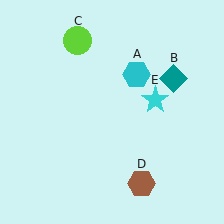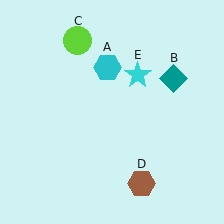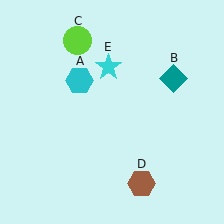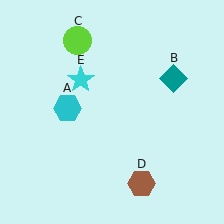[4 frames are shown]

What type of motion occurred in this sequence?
The cyan hexagon (object A), cyan star (object E) rotated counterclockwise around the center of the scene.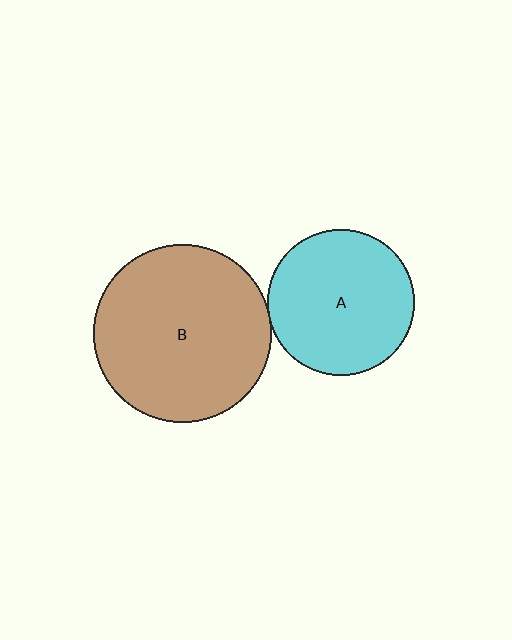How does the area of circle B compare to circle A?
Approximately 1.5 times.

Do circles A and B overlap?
Yes.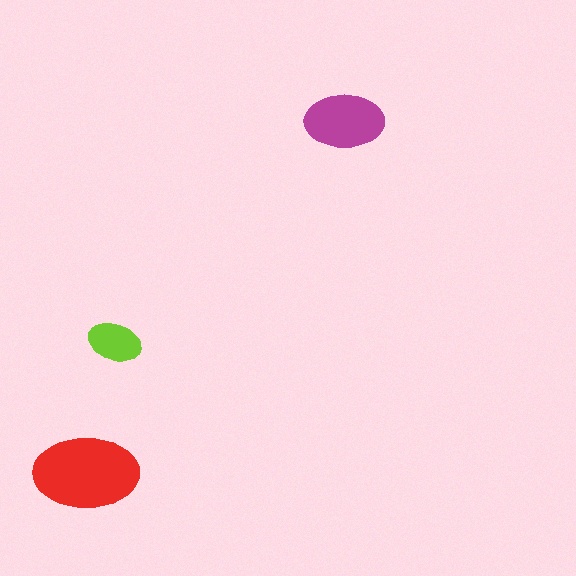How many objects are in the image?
There are 3 objects in the image.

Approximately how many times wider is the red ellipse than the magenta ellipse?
About 1.5 times wider.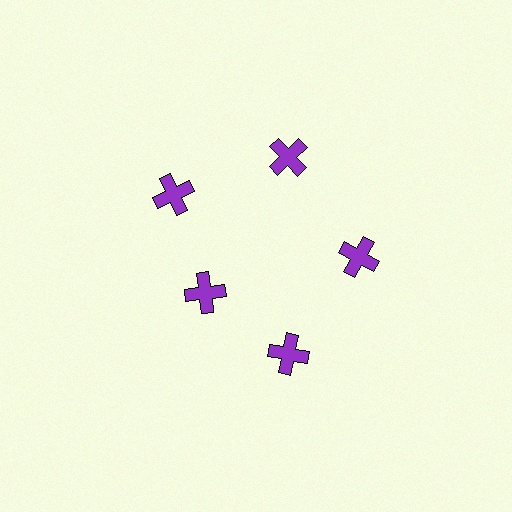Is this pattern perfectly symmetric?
No. The 5 purple crosses are arranged in a ring, but one element near the 8 o'clock position is pulled inward toward the center, breaking the 5-fold rotational symmetry.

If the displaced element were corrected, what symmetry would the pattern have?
It would have 5-fold rotational symmetry — the pattern would map onto itself every 72 degrees.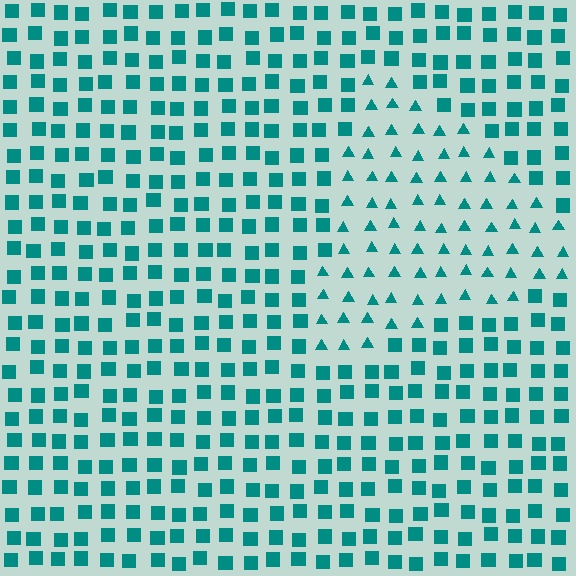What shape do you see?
I see a triangle.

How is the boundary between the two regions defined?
The boundary is defined by a change in element shape: triangles inside vs. squares outside. All elements share the same color and spacing.